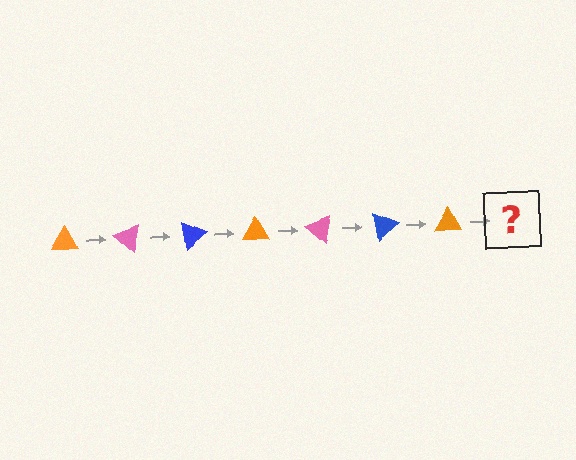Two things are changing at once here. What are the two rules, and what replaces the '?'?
The two rules are that it rotates 40 degrees each step and the color cycles through orange, pink, and blue. The '?' should be a pink triangle, rotated 280 degrees from the start.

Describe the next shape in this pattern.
It should be a pink triangle, rotated 280 degrees from the start.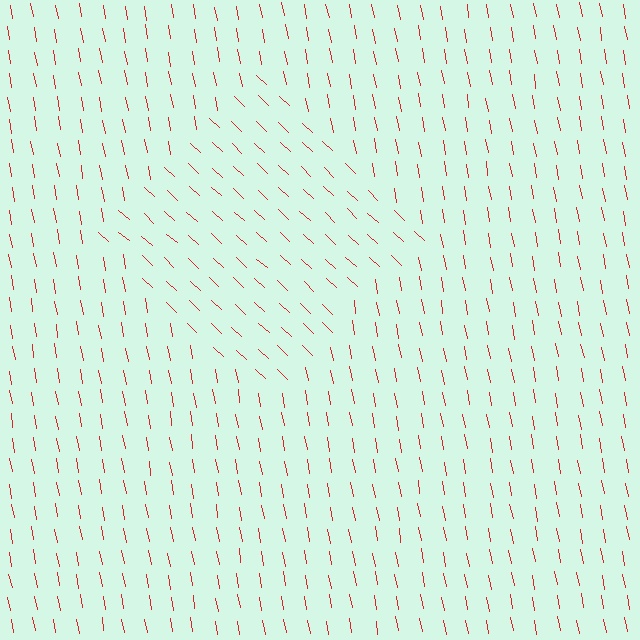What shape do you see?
I see a diamond.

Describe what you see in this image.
The image is filled with small red line segments. A diamond region in the image has lines oriented differently from the surrounding lines, creating a visible texture boundary.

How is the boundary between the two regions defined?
The boundary is defined purely by a change in line orientation (approximately 37 degrees difference). All lines are the same color and thickness.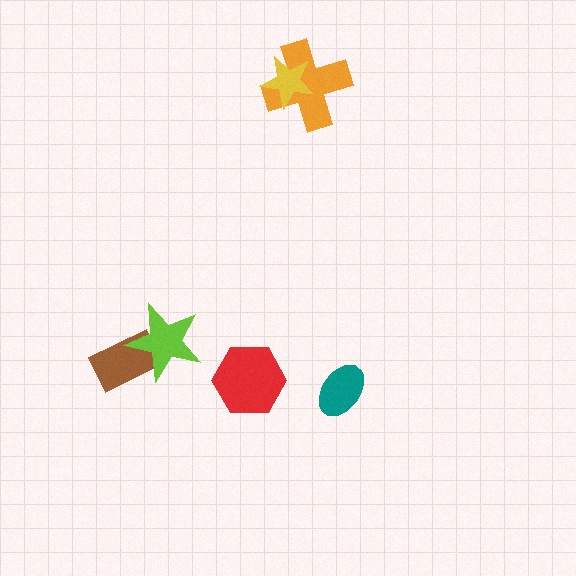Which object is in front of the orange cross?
The yellow star is in front of the orange cross.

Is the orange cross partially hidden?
Yes, it is partially covered by another shape.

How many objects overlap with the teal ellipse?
0 objects overlap with the teal ellipse.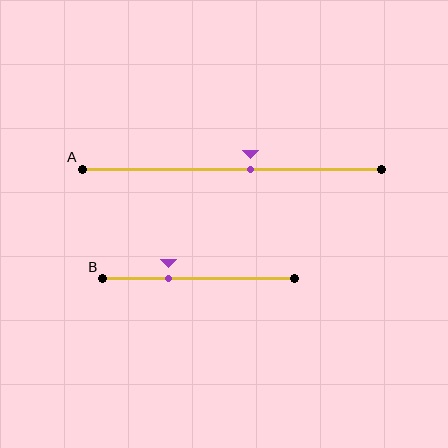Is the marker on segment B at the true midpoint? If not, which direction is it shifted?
No, the marker on segment B is shifted to the left by about 16% of the segment length.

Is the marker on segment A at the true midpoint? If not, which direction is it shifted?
No, the marker on segment A is shifted to the right by about 6% of the segment length.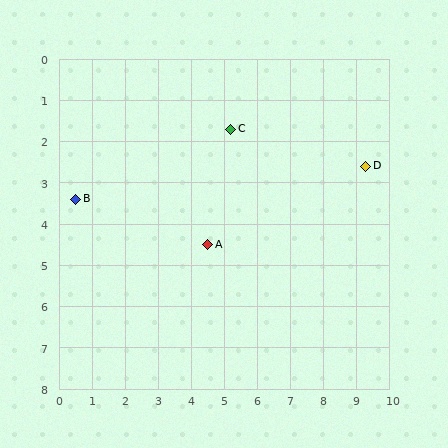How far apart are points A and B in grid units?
Points A and B are about 4.1 grid units apart.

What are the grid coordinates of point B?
Point B is at approximately (0.5, 3.4).